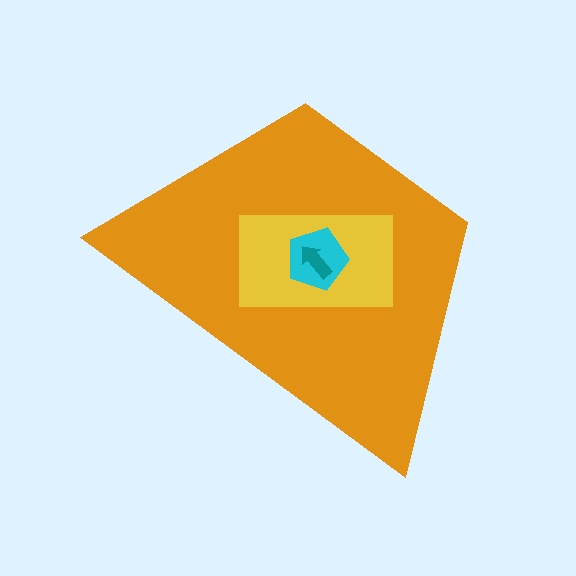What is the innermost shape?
The teal arrow.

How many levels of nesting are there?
4.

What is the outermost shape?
The orange trapezoid.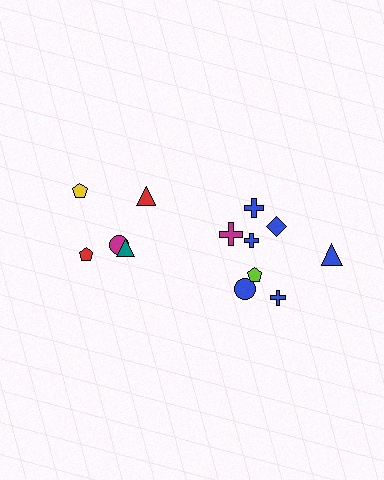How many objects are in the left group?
There are 5 objects.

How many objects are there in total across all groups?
There are 13 objects.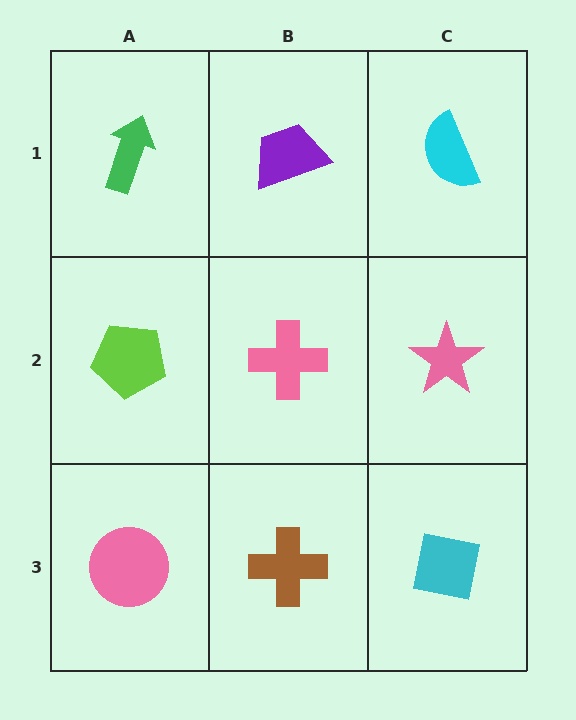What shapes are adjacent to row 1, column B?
A pink cross (row 2, column B), a green arrow (row 1, column A), a cyan semicircle (row 1, column C).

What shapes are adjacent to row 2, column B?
A purple trapezoid (row 1, column B), a brown cross (row 3, column B), a lime pentagon (row 2, column A), a pink star (row 2, column C).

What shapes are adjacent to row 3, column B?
A pink cross (row 2, column B), a pink circle (row 3, column A), a cyan square (row 3, column C).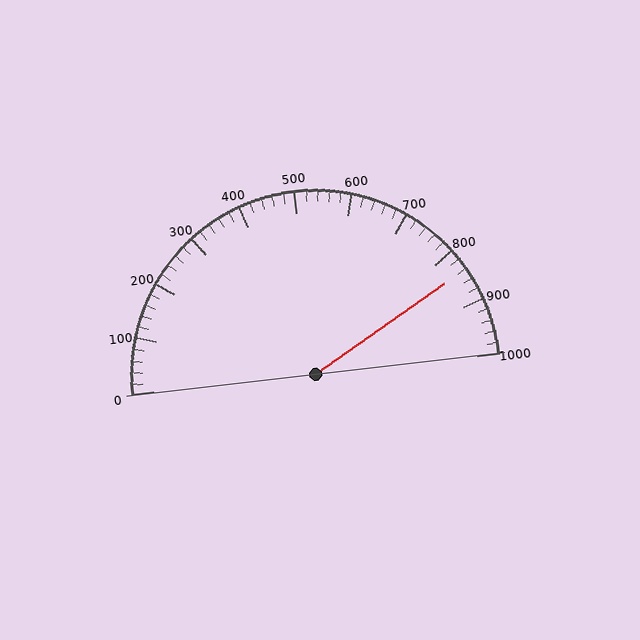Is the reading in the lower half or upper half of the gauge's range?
The reading is in the upper half of the range (0 to 1000).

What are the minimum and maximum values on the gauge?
The gauge ranges from 0 to 1000.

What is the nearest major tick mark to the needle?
The nearest major tick mark is 800.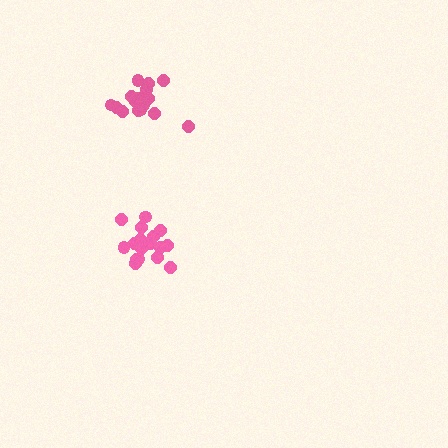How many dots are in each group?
Group 1: 17 dots, Group 2: 16 dots (33 total).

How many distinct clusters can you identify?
There are 2 distinct clusters.